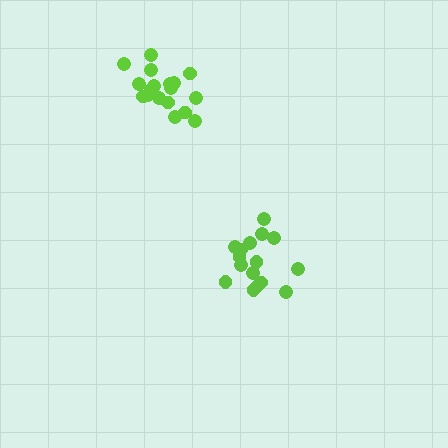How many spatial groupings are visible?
There are 2 spatial groupings.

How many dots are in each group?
Group 1: 16 dots, Group 2: 18 dots (34 total).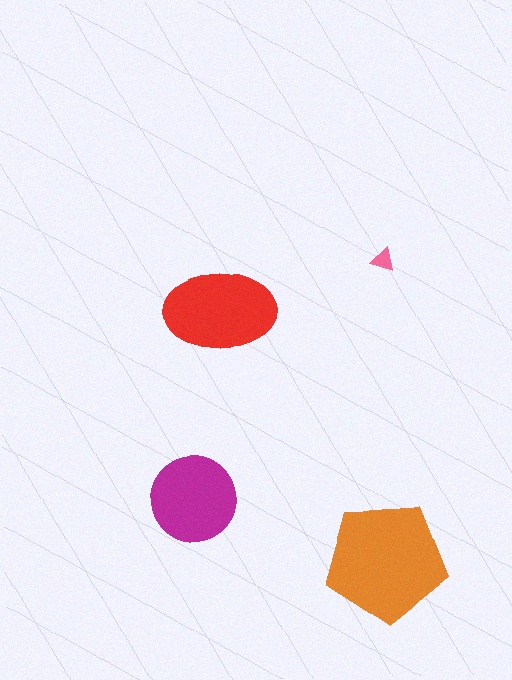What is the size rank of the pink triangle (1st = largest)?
4th.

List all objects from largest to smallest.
The orange pentagon, the red ellipse, the magenta circle, the pink triangle.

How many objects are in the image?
There are 4 objects in the image.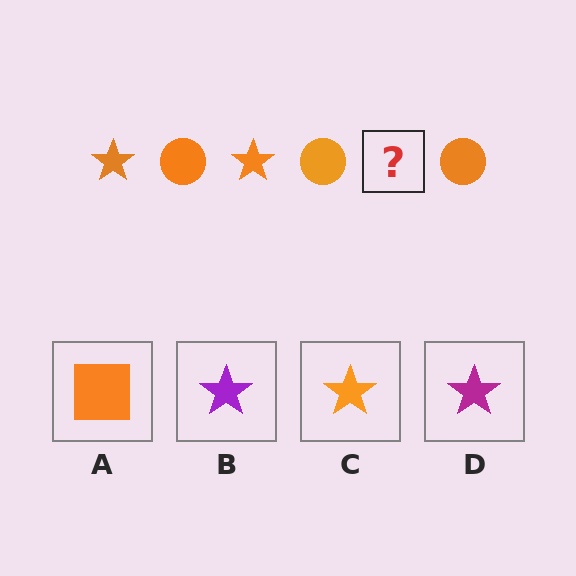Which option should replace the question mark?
Option C.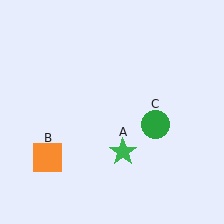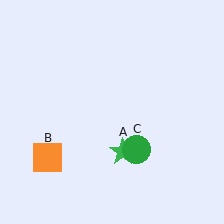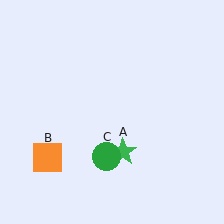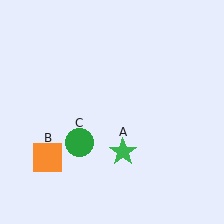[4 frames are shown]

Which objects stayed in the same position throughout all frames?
Green star (object A) and orange square (object B) remained stationary.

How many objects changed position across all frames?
1 object changed position: green circle (object C).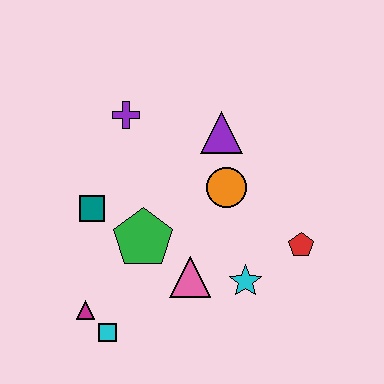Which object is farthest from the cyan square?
The purple triangle is farthest from the cyan square.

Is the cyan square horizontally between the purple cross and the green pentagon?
No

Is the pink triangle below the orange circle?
Yes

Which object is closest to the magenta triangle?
The cyan square is closest to the magenta triangle.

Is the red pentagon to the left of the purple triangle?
No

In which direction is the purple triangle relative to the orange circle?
The purple triangle is above the orange circle.